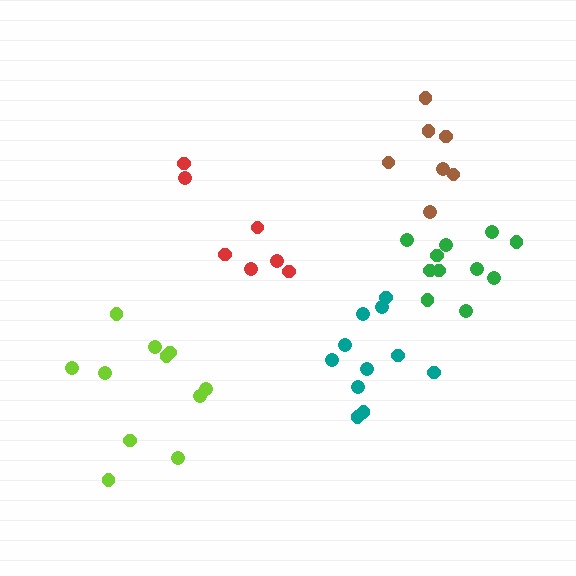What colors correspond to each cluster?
The clusters are colored: teal, lime, red, brown, green.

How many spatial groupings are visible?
There are 5 spatial groupings.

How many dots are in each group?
Group 1: 11 dots, Group 2: 11 dots, Group 3: 7 dots, Group 4: 7 dots, Group 5: 11 dots (47 total).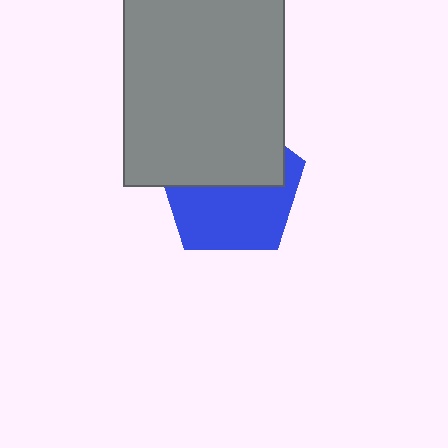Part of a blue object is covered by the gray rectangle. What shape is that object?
It is a pentagon.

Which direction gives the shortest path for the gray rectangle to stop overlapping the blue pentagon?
Moving up gives the shortest separation.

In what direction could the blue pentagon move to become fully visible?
The blue pentagon could move down. That would shift it out from behind the gray rectangle entirely.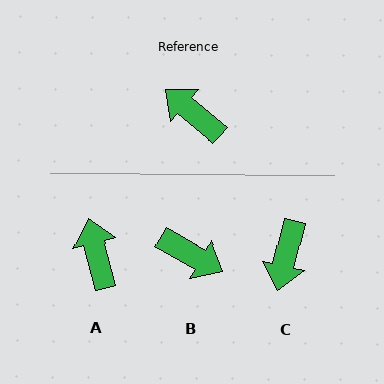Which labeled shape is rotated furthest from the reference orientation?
B, about 168 degrees away.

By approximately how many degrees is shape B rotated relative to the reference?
Approximately 168 degrees clockwise.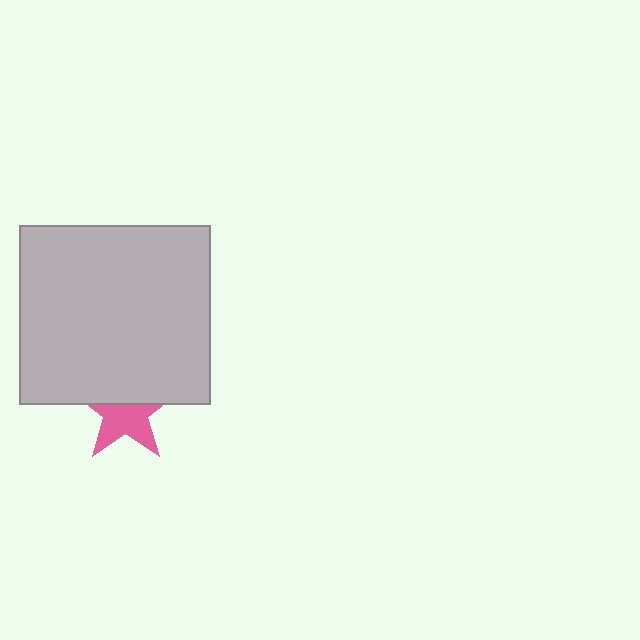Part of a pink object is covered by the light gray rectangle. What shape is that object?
It is a star.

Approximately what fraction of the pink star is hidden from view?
Roughly 46% of the pink star is hidden behind the light gray rectangle.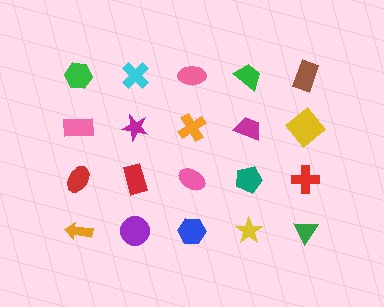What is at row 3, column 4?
A teal pentagon.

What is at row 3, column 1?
A red ellipse.